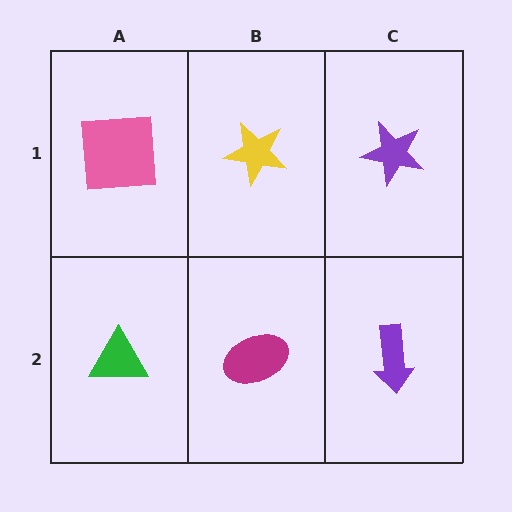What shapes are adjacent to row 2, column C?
A purple star (row 1, column C), a magenta ellipse (row 2, column B).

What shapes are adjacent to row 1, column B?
A magenta ellipse (row 2, column B), a pink square (row 1, column A), a purple star (row 1, column C).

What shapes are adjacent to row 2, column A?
A pink square (row 1, column A), a magenta ellipse (row 2, column B).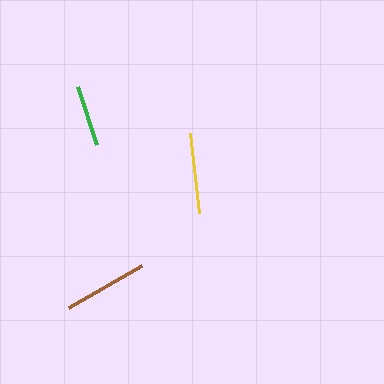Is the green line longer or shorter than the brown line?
The brown line is longer than the green line.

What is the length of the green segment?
The green segment is approximately 61 pixels long.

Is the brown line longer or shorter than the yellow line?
The brown line is longer than the yellow line.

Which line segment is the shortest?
The green line is the shortest at approximately 61 pixels.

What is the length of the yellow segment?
The yellow segment is approximately 80 pixels long.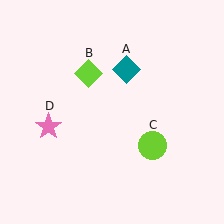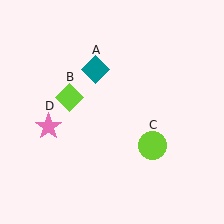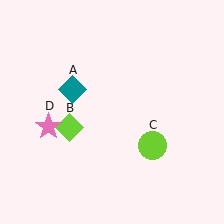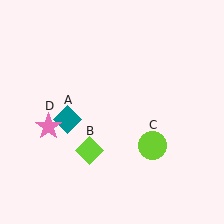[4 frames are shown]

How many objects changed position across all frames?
2 objects changed position: teal diamond (object A), lime diamond (object B).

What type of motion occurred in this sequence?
The teal diamond (object A), lime diamond (object B) rotated counterclockwise around the center of the scene.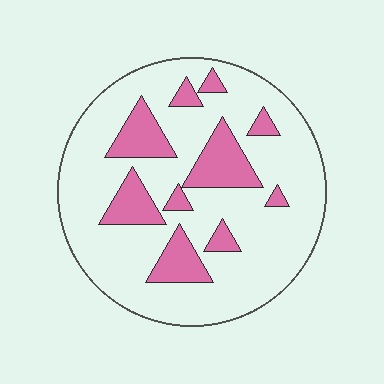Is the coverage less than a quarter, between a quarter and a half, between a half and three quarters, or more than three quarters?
Less than a quarter.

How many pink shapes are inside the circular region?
10.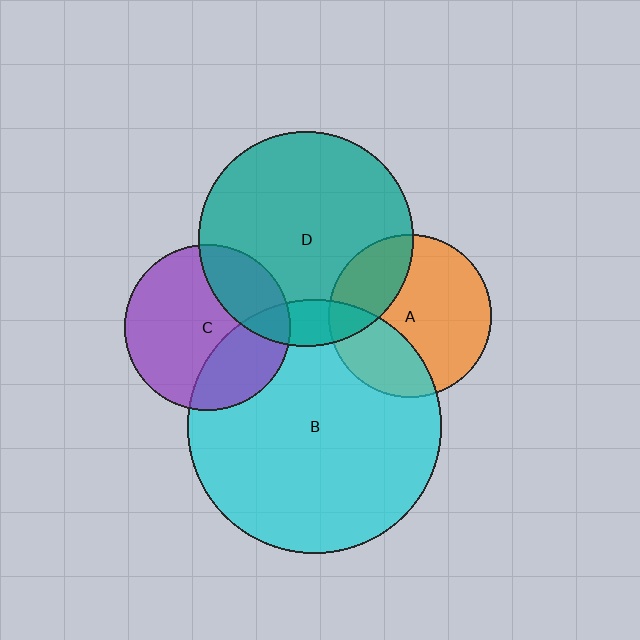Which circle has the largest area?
Circle B (cyan).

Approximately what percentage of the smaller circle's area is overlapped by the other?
Approximately 10%.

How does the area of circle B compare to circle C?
Approximately 2.3 times.